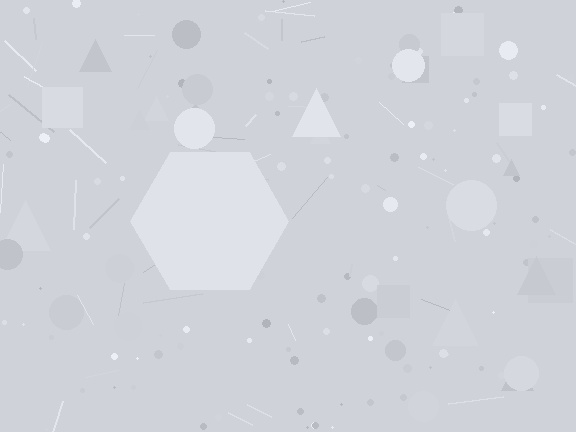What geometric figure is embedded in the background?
A hexagon is embedded in the background.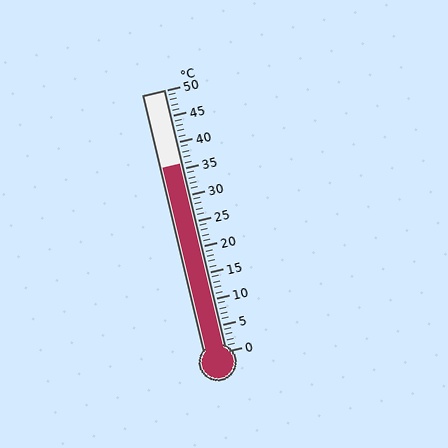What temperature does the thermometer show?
The thermometer shows approximately 36°C.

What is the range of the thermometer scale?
The thermometer scale ranges from 0°C to 50°C.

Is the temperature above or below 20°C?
The temperature is above 20°C.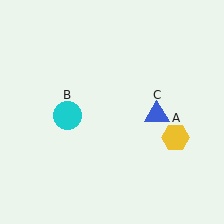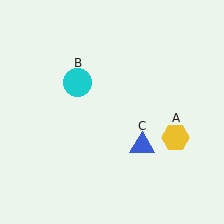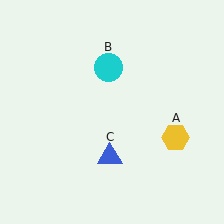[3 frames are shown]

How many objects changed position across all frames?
2 objects changed position: cyan circle (object B), blue triangle (object C).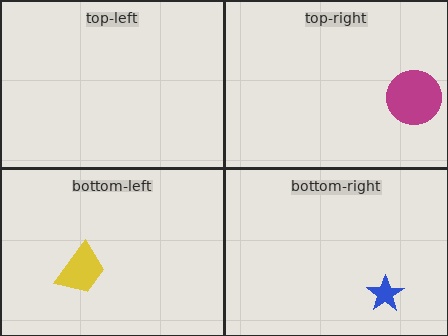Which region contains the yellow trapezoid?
The bottom-left region.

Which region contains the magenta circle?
The top-right region.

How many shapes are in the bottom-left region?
1.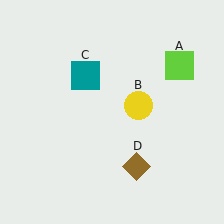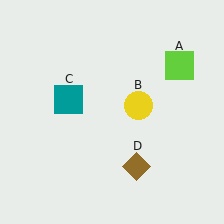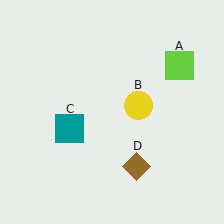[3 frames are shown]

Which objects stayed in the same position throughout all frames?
Lime square (object A) and yellow circle (object B) and brown diamond (object D) remained stationary.